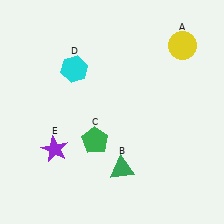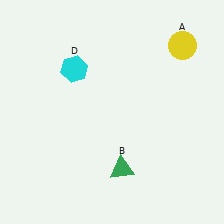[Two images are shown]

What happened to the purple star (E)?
The purple star (E) was removed in Image 2. It was in the bottom-left area of Image 1.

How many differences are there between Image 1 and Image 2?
There are 2 differences between the two images.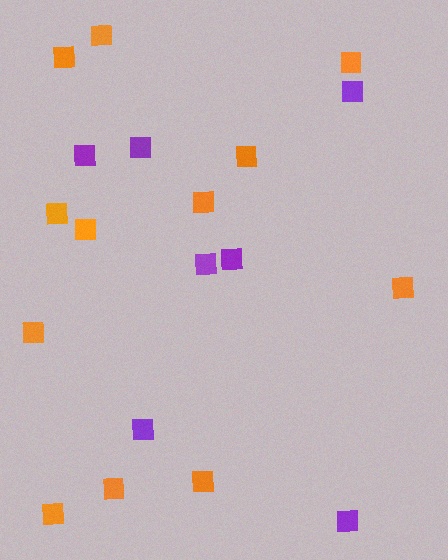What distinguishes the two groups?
There are 2 groups: one group of orange squares (12) and one group of purple squares (7).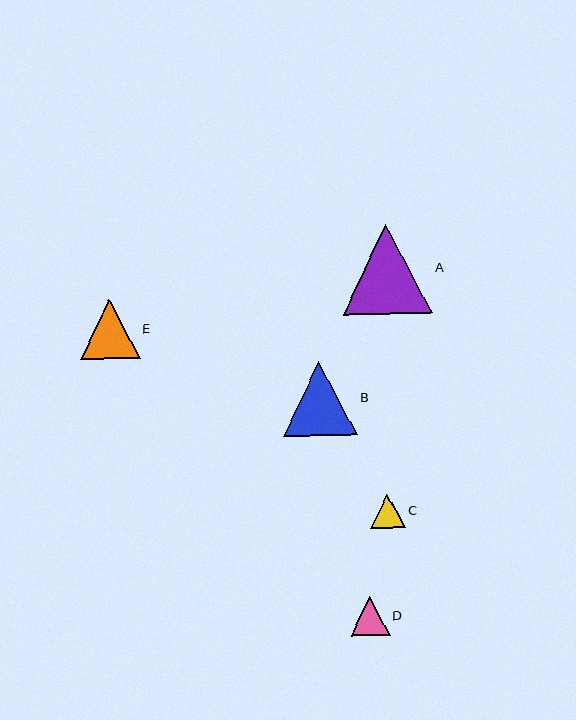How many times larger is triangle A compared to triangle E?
Triangle A is approximately 1.5 times the size of triangle E.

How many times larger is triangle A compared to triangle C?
Triangle A is approximately 2.6 times the size of triangle C.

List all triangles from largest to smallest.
From largest to smallest: A, B, E, D, C.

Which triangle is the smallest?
Triangle C is the smallest with a size of approximately 34 pixels.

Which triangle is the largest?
Triangle A is the largest with a size of approximately 90 pixels.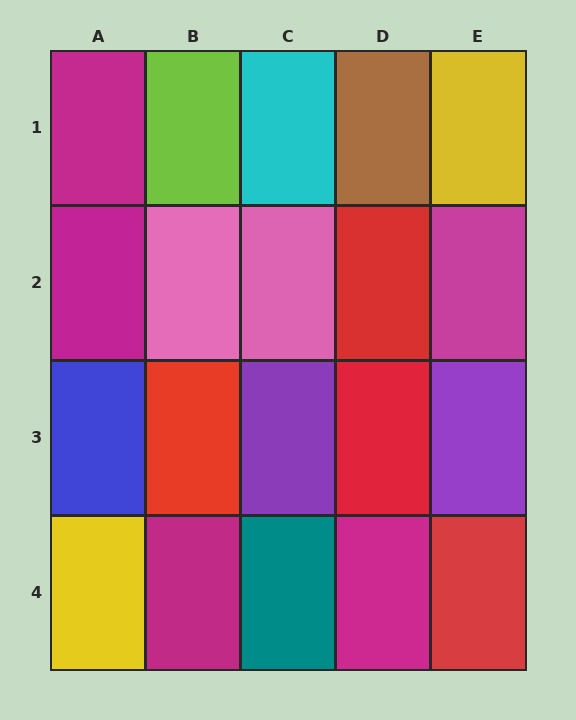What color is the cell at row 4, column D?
Magenta.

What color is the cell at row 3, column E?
Purple.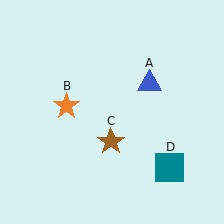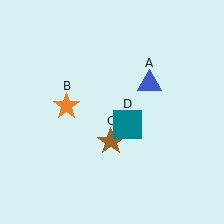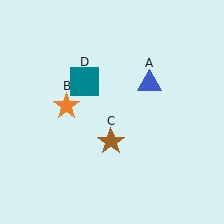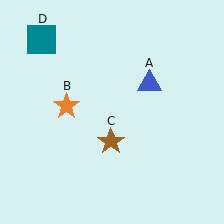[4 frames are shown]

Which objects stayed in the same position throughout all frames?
Blue triangle (object A) and orange star (object B) and brown star (object C) remained stationary.